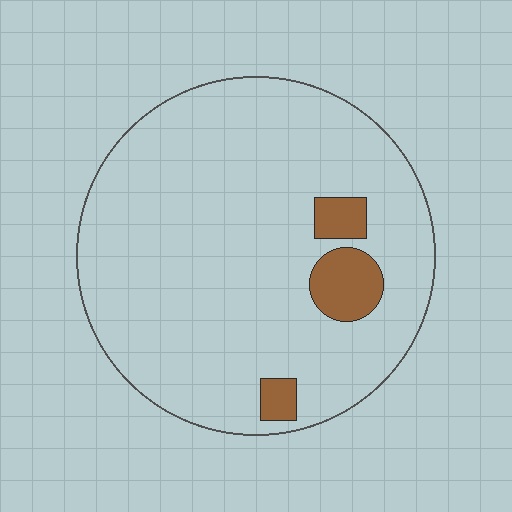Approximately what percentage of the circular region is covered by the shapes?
Approximately 10%.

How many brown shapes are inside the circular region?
3.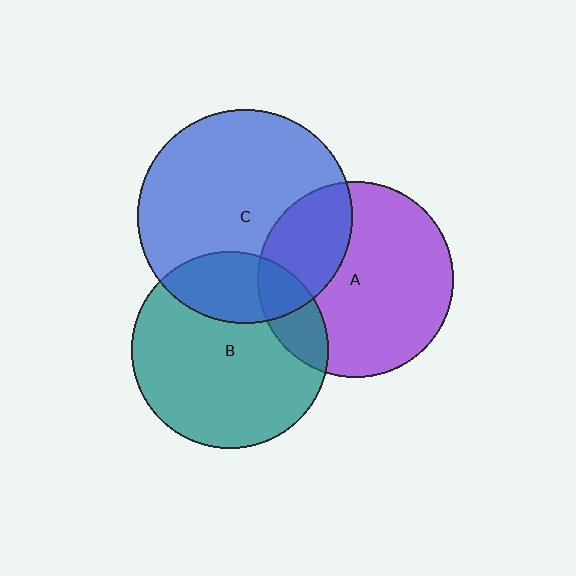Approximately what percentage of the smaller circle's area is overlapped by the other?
Approximately 30%.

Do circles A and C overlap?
Yes.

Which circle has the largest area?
Circle C (blue).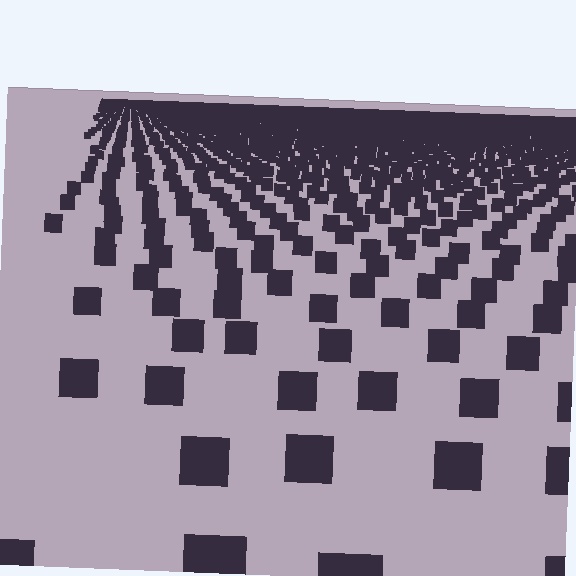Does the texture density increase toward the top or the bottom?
Density increases toward the top.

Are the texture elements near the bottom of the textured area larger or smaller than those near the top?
Larger. Near the bottom, elements are closer to the viewer and appear at a bigger on-screen size.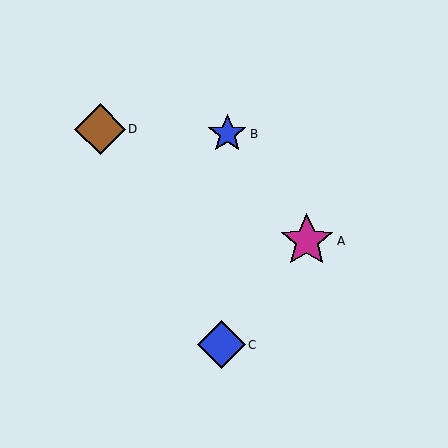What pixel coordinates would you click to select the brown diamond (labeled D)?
Click at (100, 129) to select the brown diamond D.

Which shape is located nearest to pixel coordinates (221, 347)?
The blue diamond (labeled C) at (221, 345) is nearest to that location.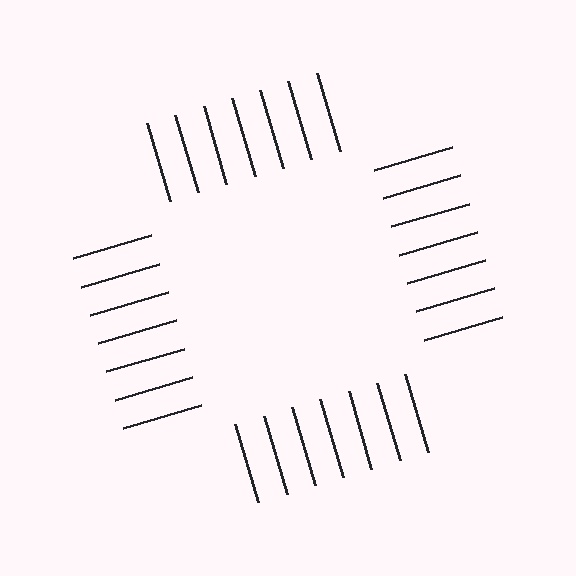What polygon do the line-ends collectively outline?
An illusory square — the line segments terminate on its edges but no continuous stroke is drawn.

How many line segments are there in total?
28 — 7 along each of the 4 edges.